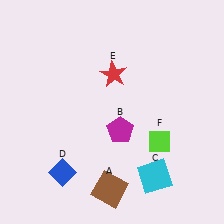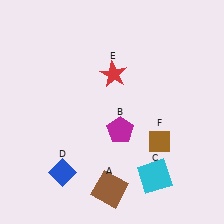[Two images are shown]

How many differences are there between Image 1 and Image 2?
There is 1 difference between the two images.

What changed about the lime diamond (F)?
In Image 1, F is lime. In Image 2, it changed to brown.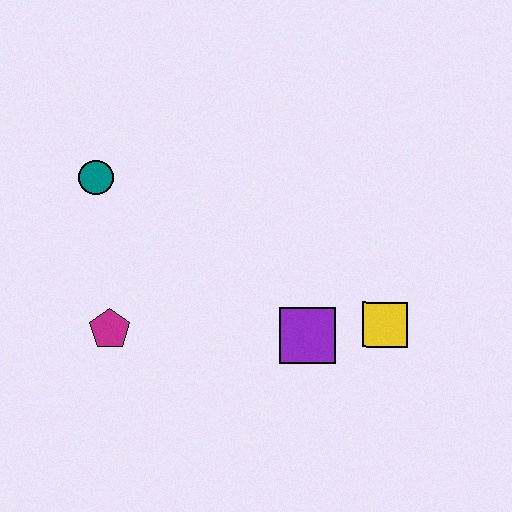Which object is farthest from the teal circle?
The yellow square is farthest from the teal circle.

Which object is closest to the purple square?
The yellow square is closest to the purple square.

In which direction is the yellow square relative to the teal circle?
The yellow square is to the right of the teal circle.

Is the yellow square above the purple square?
Yes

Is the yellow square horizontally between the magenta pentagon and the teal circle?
No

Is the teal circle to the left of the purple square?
Yes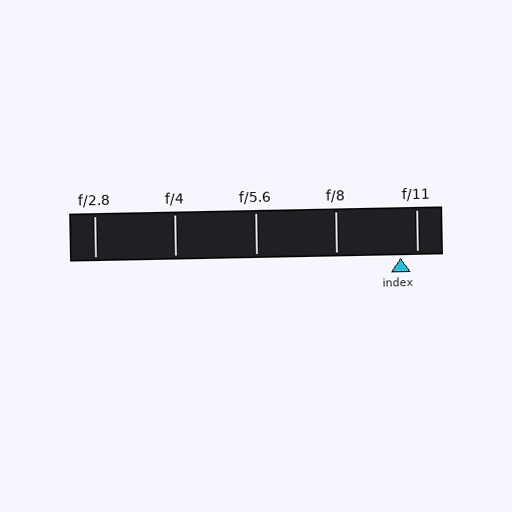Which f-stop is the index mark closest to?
The index mark is closest to f/11.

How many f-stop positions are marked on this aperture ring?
There are 5 f-stop positions marked.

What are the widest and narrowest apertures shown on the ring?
The widest aperture shown is f/2.8 and the narrowest is f/11.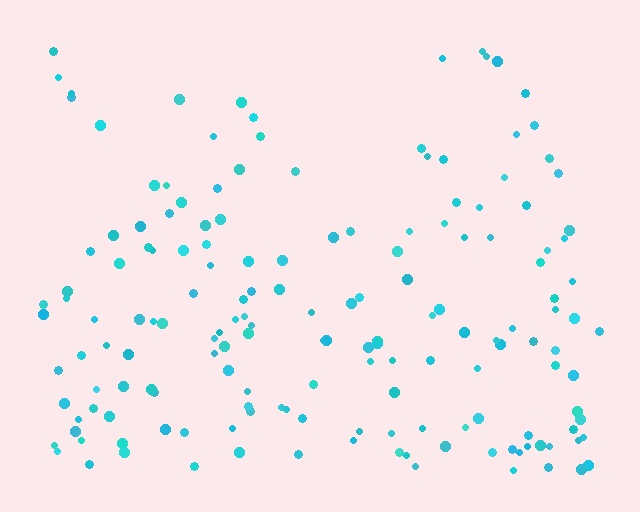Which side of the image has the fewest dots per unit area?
The top.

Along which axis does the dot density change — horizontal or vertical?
Vertical.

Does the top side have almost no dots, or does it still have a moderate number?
Still a moderate number, just noticeably fewer than the bottom.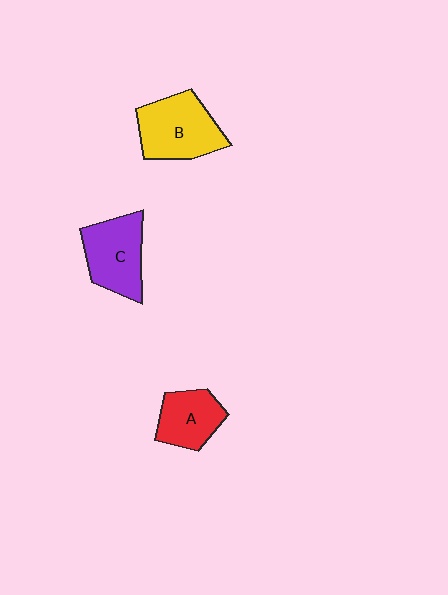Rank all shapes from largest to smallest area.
From largest to smallest: B (yellow), C (purple), A (red).